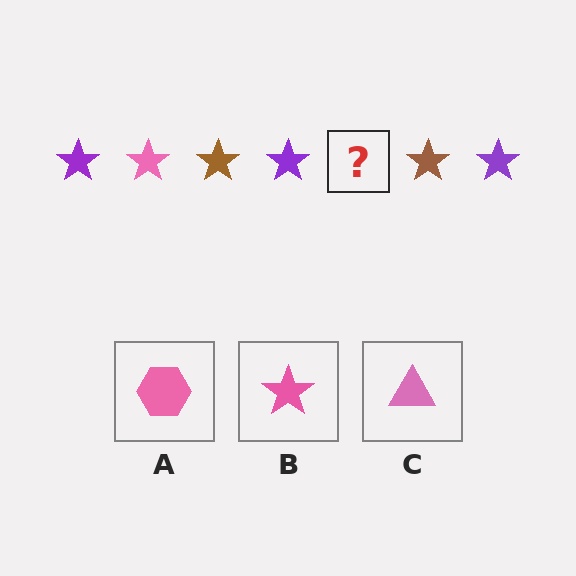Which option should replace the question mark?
Option B.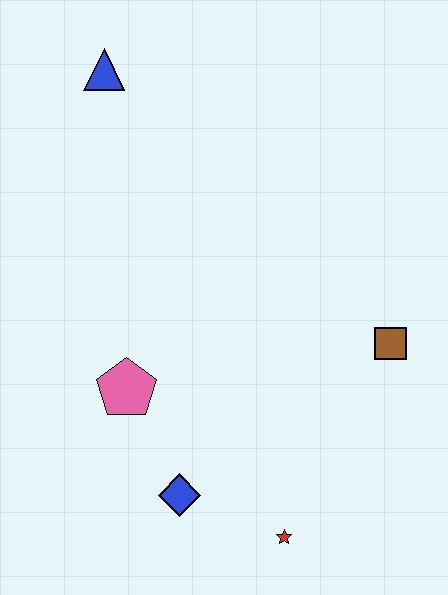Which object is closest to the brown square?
The red star is closest to the brown square.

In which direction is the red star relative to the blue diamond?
The red star is to the right of the blue diamond.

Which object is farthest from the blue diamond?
The blue triangle is farthest from the blue diamond.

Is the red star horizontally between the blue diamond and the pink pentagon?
No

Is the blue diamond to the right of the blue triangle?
Yes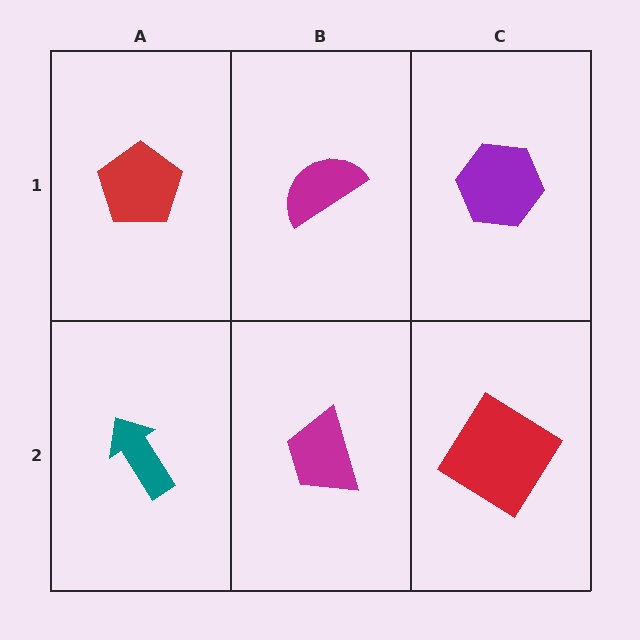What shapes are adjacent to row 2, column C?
A purple hexagon (row 1, column C), a magenta trapezoid (row 2, column B).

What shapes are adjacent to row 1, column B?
A magenta trapezoid (row 2, column B), a red pentagon (row 1, column A), a purple hexagon (row 1, column C).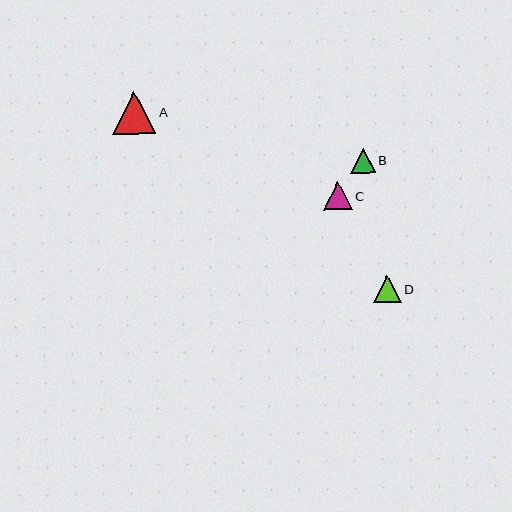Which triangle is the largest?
Triangle A is the largest with a size of approximately 43 pixels.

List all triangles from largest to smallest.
From largest to smallest: A, C, D, B.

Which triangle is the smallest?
Triangle B is the smallest with a size of approximately 25 pixels.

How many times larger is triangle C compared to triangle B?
Triangle C is approximately 1.2 times the size of triangle B.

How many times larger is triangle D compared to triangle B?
Triangle D is approximately 1.1 times the size of triangle B.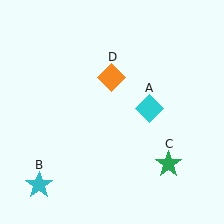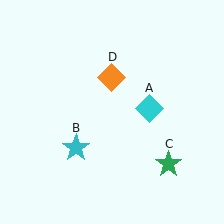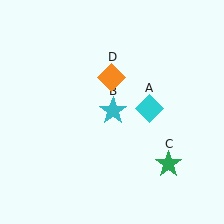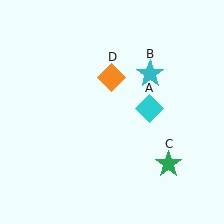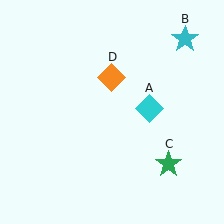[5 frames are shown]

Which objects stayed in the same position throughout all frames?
Cyan diamond (object A) and green star (object C) and orange diamond (object D) remained stationary.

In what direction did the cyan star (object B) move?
The cyan star (object B) moved up and to the right.